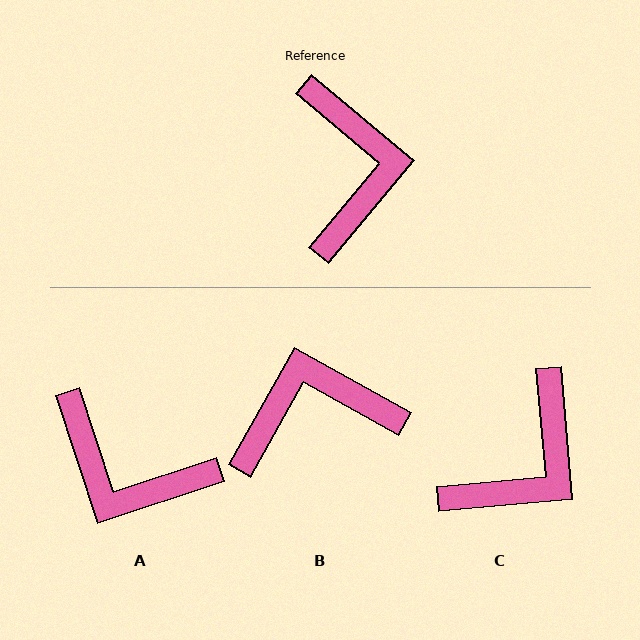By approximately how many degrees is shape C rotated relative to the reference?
Approximately 45 degrees clockwise.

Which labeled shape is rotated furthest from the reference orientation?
A, about 122 degrees away.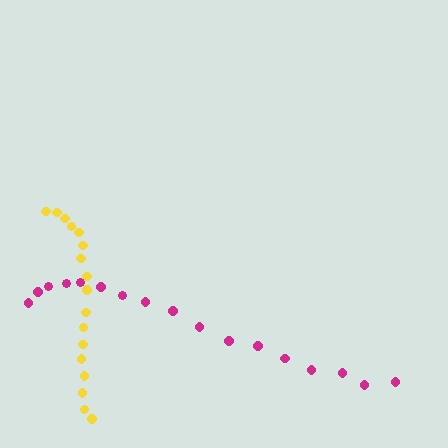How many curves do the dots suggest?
There are 2 distinct paths.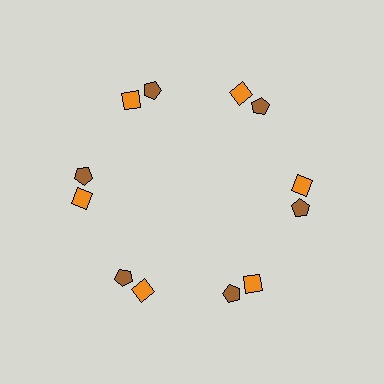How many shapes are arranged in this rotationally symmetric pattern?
There are 12 shapes, arranged in 6 groups of 2.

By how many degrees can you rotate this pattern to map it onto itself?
The pattern maps onto itself every 60 degrees of rotation.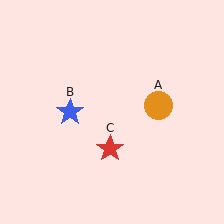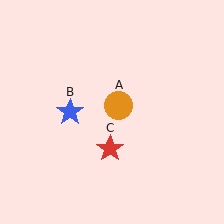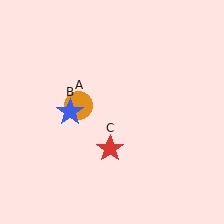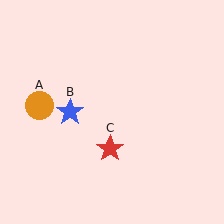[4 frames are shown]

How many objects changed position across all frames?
1 object changed position: orange circle (object A).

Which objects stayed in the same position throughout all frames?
Blue star (object B) and red star (object C) remained stationary.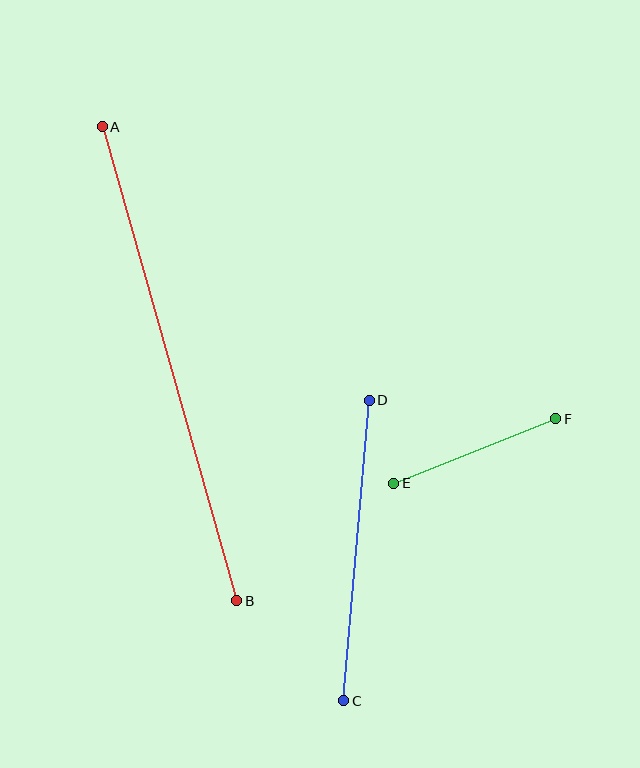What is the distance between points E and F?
The distance is approximately 175 pixels.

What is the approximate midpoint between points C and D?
The midpoint is at approximately (357, 550) pixels.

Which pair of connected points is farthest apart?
Points A and B are farthest apart.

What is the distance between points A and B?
The distance is approximately 492 pixels.